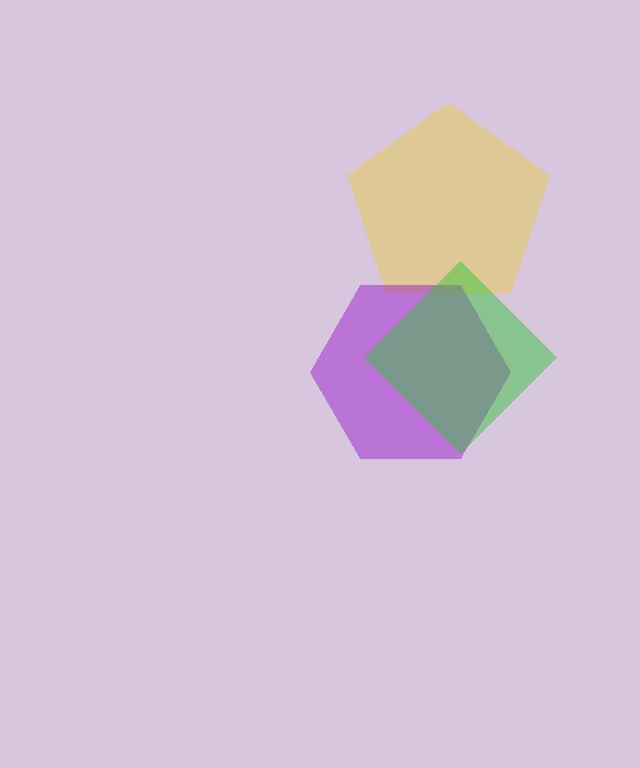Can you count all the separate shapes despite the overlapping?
Yes, there are 3 separate shapes.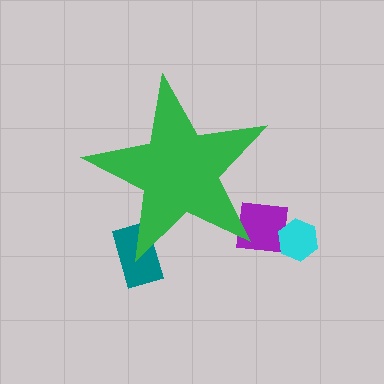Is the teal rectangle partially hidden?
Yes, the teal rectangle is partially hidden behind the green star.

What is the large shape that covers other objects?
A green star.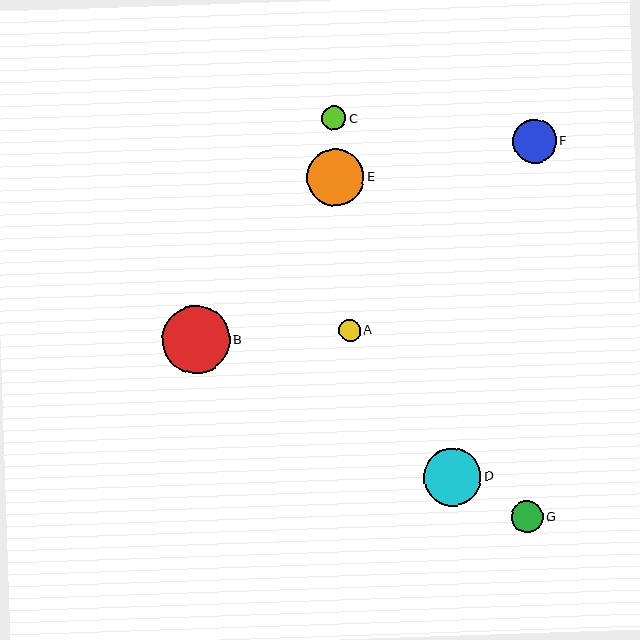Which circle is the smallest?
Circle A is the smallest with a size of approximately 22 pixels.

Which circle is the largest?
Circle B is the largest with a size of approximately 67 pixels.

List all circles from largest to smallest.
From largest to smallest: B, D, E, F, G, C, A.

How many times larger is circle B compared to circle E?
Circle B is approximately 1.2 times the size of circle E.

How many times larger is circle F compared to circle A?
Circle F is approximately 2.0 times the size of circle A.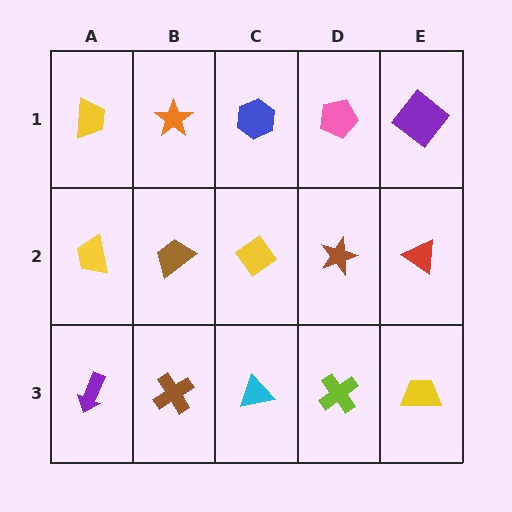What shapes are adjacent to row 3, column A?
A yellow trapezoid (row 2, column A), a brown cross (row 3, column B).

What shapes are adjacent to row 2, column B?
An orange star (row 1, column B), a brown cross (row 3, column B), a yellow trapezoid (row 2, column A), a yellow diamond (row 2, column C).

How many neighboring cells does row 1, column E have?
2.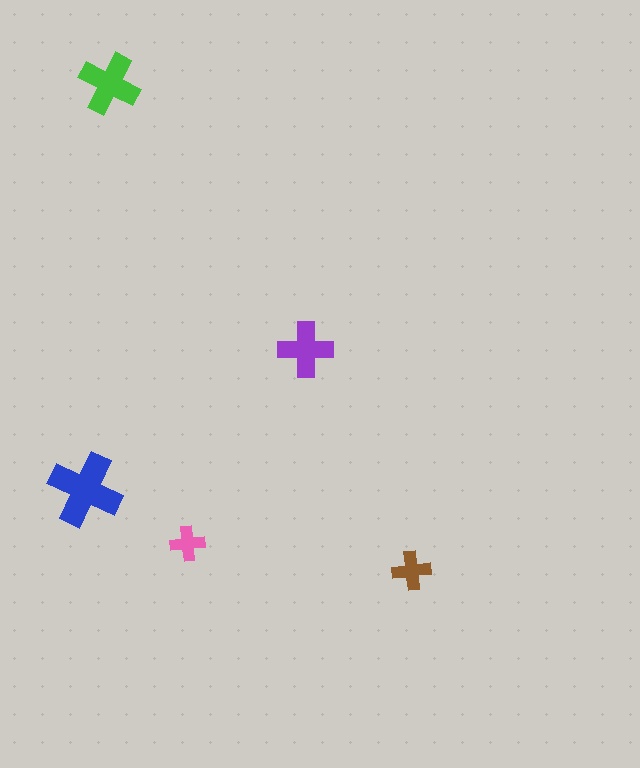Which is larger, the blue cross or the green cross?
The blue one.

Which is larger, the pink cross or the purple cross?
The purple one.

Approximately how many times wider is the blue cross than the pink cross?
About 2 times wider.